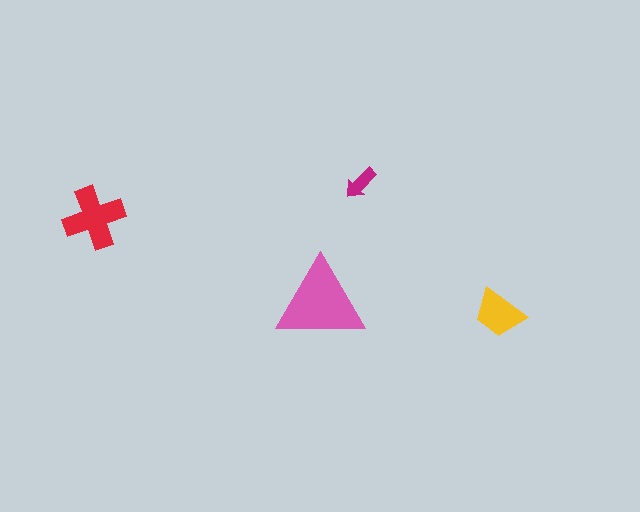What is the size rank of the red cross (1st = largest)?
2nd.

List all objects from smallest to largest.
The magenta arrow, the yellow trapezoid, the red cross, the pink triangle.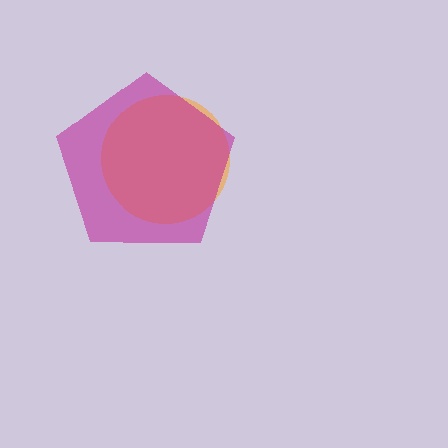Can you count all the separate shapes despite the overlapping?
Yes, there are 2 separate shapes.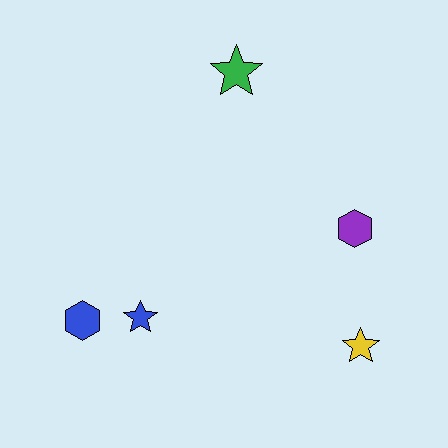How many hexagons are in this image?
There are 2 hexagons.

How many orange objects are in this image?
There are no orange objects.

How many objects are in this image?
There are 5 objects.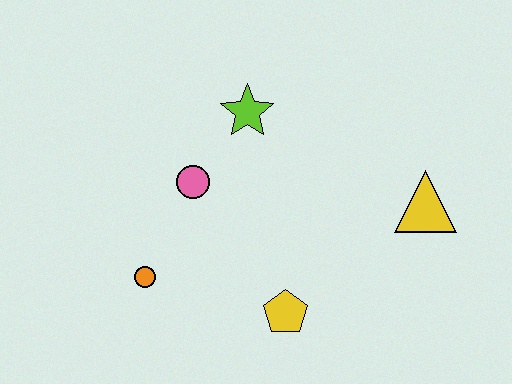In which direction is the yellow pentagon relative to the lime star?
The yellow pentagon is below the lime star.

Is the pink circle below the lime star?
Yes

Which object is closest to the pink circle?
The lime star is closest to the pink circle.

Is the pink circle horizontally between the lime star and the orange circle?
Yes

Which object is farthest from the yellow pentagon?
The lime star is farthest from the yellow pentagon.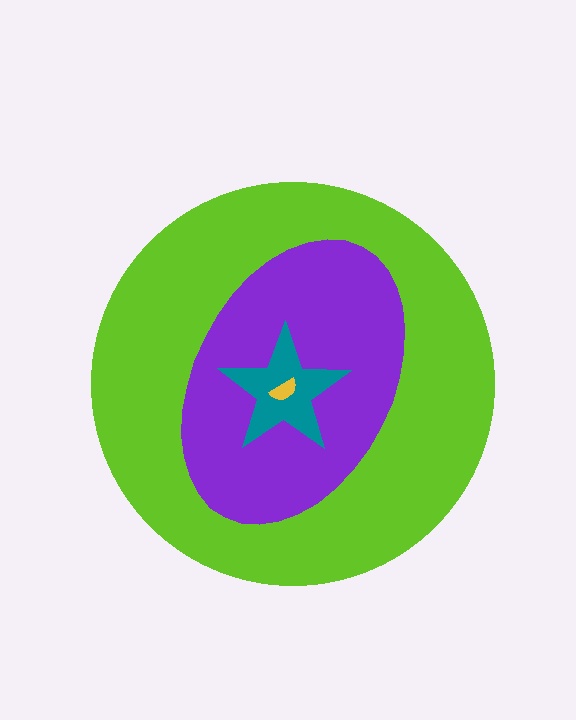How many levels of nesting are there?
4.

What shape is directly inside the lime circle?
The purple ellipse.